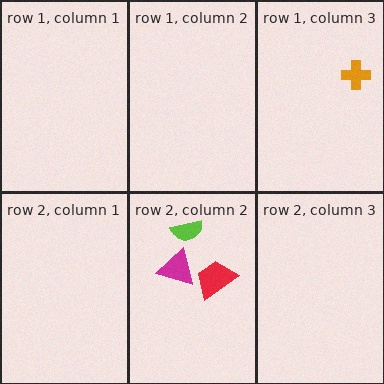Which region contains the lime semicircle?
The row 2, column 2 region.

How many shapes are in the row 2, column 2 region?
3.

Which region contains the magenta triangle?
The row 2, column 2 region.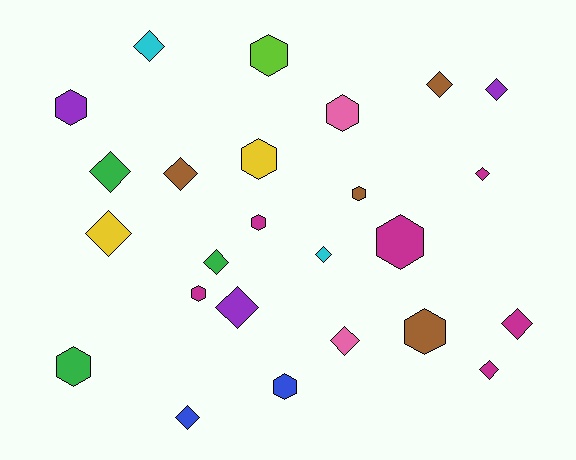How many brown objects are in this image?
There are 4 brown objects.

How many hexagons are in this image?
There are 11 hexagons.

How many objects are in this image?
There are 25 objects.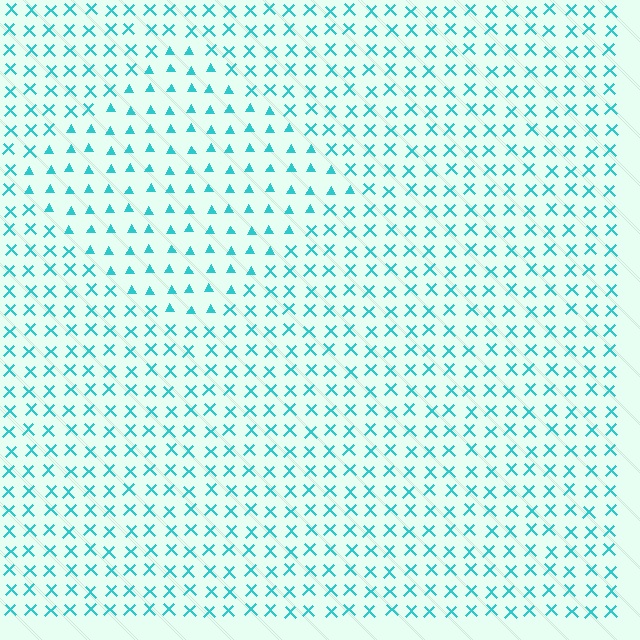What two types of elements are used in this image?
The image uses triangles inside the diamond region and X marks outside it.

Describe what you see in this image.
The image is filled with small cyan elements arranged in a uniform grid. A diamond-shaped region contains triangles, while the surrounding area contains X marks. The boundary is defined purely by the change in element shape.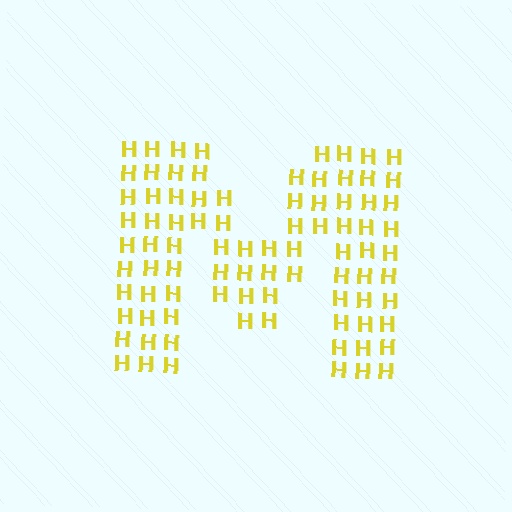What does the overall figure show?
The overall figure shows the letter M.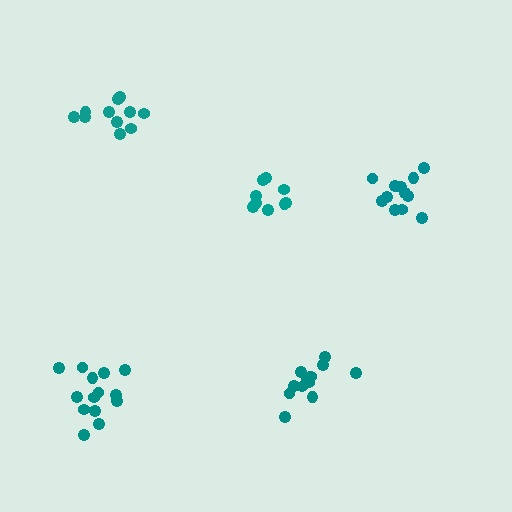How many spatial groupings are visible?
There are 5 spatial groupings.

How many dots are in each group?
Group 1: 12 dots, Group 2: 13 dots, Group 3: 11 dots, Group 4: 14 dots, Group 5: 9 dots (59 total).